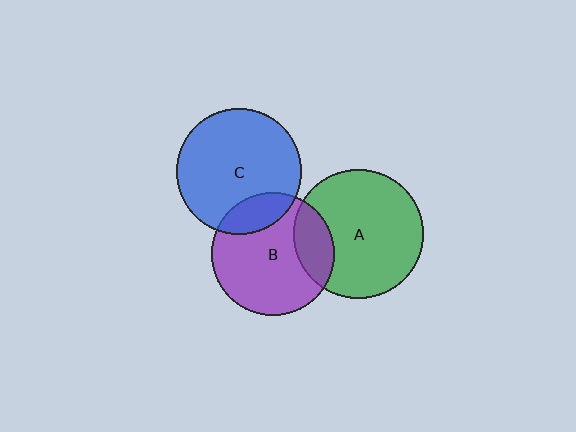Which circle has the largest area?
Circle A (green).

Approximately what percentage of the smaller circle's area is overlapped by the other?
Approximately 20%.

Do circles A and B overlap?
Yes.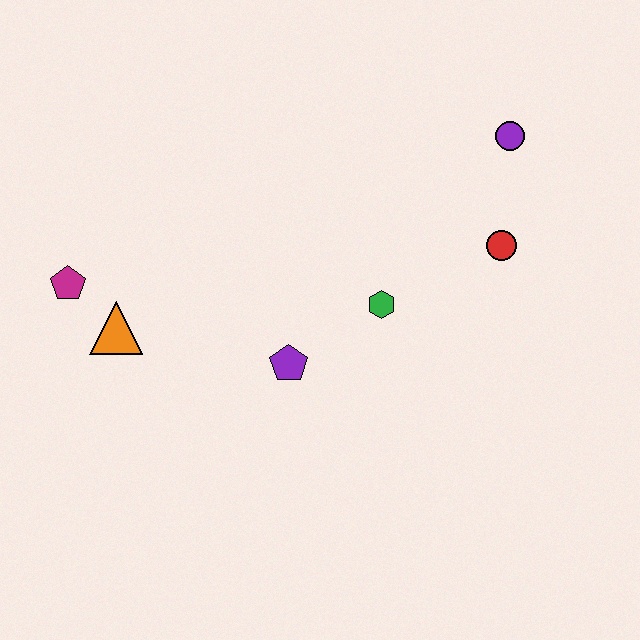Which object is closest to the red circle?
The purple circle is closest to the red circle.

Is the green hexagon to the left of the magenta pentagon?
No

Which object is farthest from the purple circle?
The magenta pentagon is farthest from the purple circle.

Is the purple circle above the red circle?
Yes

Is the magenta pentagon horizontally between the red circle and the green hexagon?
No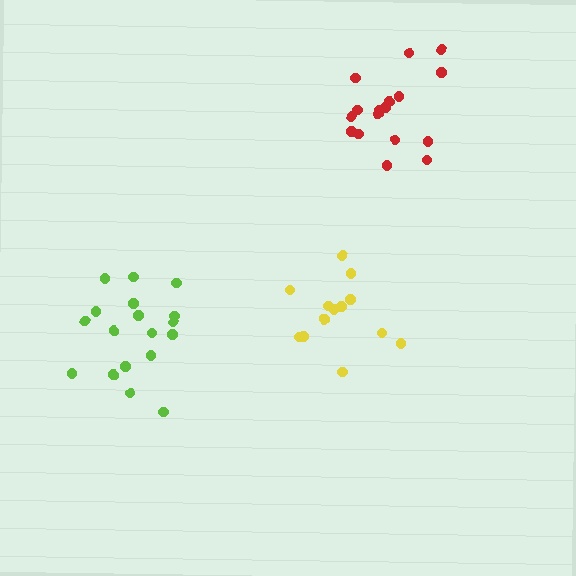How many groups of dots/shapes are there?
There are 3 groups.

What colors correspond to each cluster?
The clusters are colored: lime, yellow, red.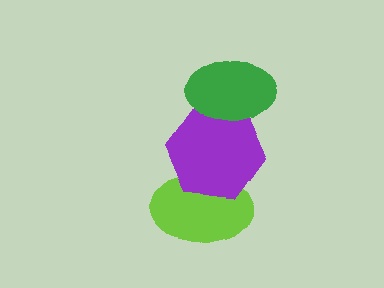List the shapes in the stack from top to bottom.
From top to bottom: the green ellipse, the purple hexagon, the lime ellipse.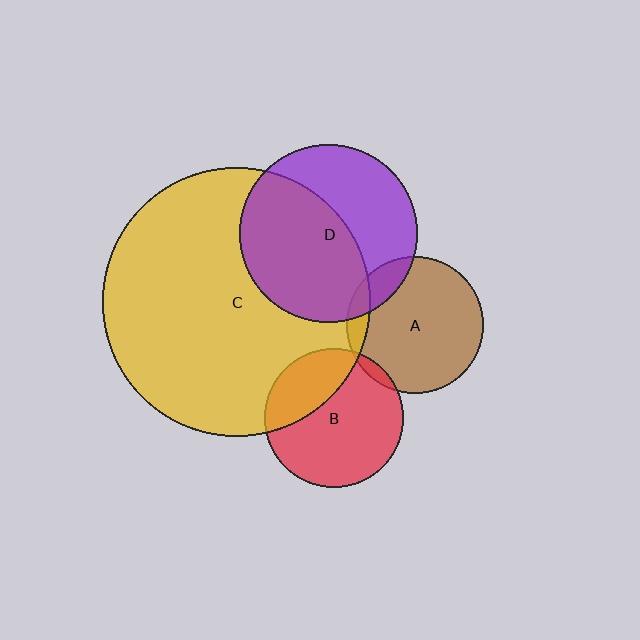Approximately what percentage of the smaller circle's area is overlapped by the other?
Approximately 15%.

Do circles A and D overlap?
Yes.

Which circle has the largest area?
Circle C (yellow).